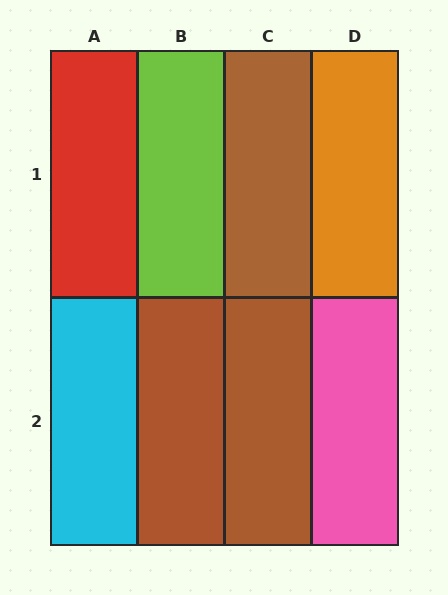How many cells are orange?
1 cell is orange.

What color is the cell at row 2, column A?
Cyan.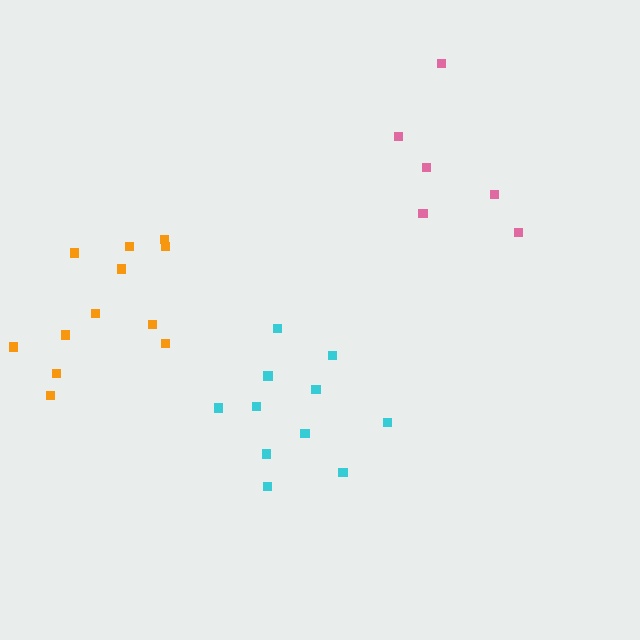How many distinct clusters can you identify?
There are 3 distinct clusters.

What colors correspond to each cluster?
The clusters are colored: orange, pink, cyan.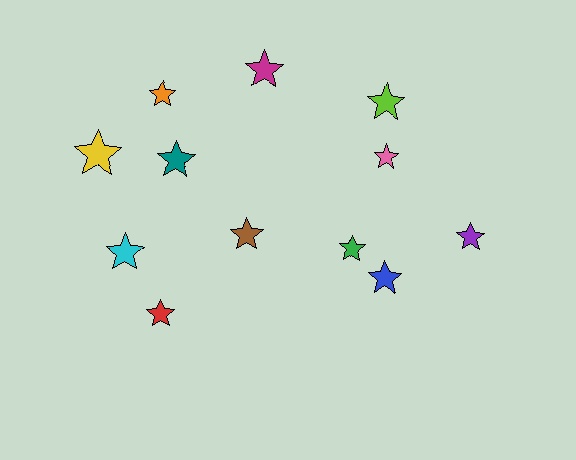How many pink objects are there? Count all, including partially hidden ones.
There is 1 pink object.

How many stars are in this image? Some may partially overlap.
There are 12 stars.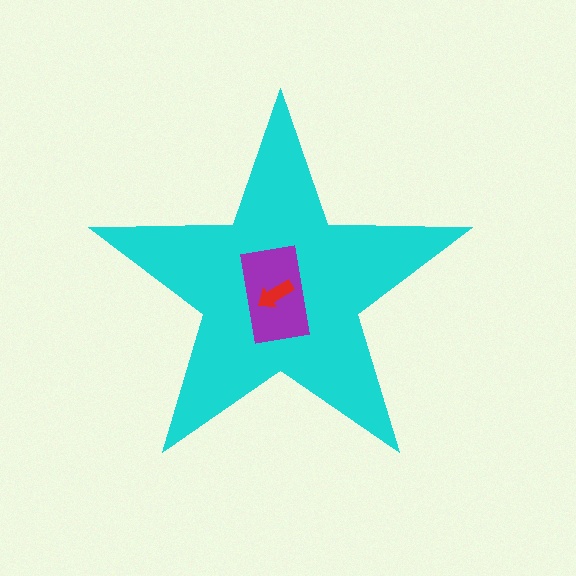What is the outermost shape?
The cyan star.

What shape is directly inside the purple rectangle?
The red arrow.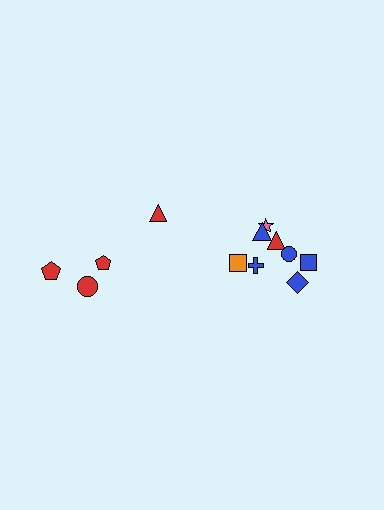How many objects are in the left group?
There are 4 objects.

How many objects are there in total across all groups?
There are 12 objects.